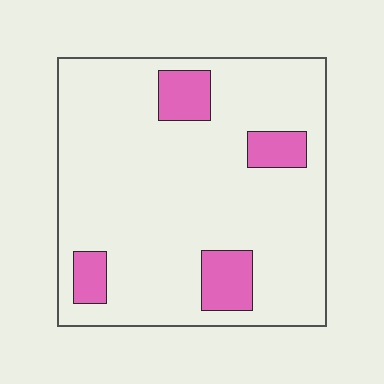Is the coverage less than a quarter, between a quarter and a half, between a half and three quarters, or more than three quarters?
Less than a quarter.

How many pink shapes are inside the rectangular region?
4.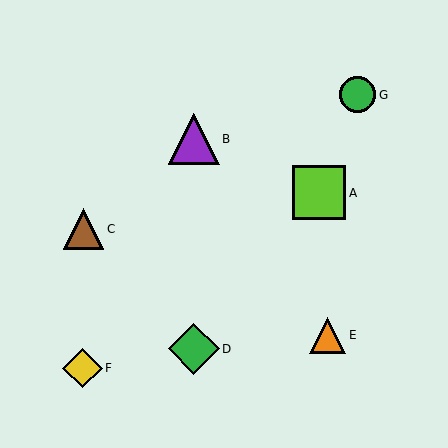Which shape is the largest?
The lime square (labeled A) is the largest.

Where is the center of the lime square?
The center of the lime square is at (319, 193).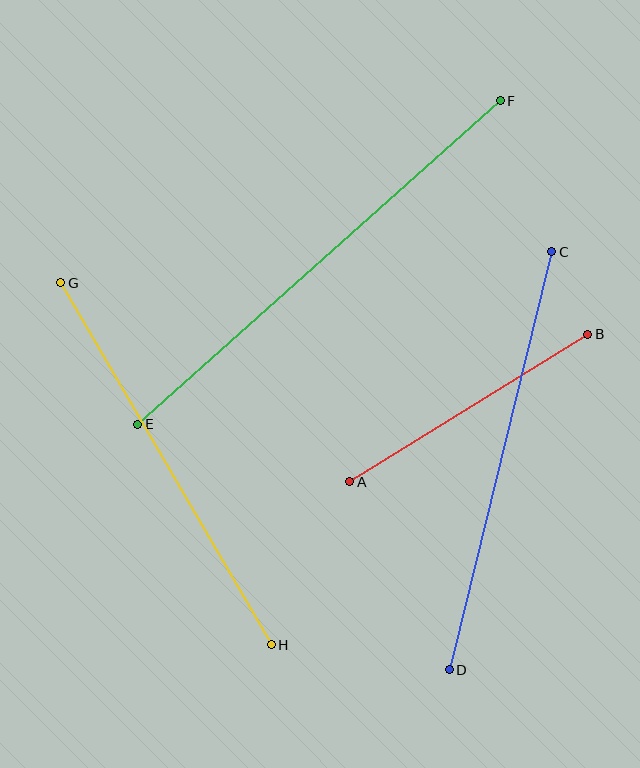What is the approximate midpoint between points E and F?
The midpoint is at approximately (319, 262) pixels.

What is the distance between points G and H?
The distance is approximately 419 pixels.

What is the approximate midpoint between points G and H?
The midpoint is at approximately (166, 464) pixels.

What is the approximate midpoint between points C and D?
The midpoint is at approximately (501, 461) pixels.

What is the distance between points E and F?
The distance is approximately 486 pixels.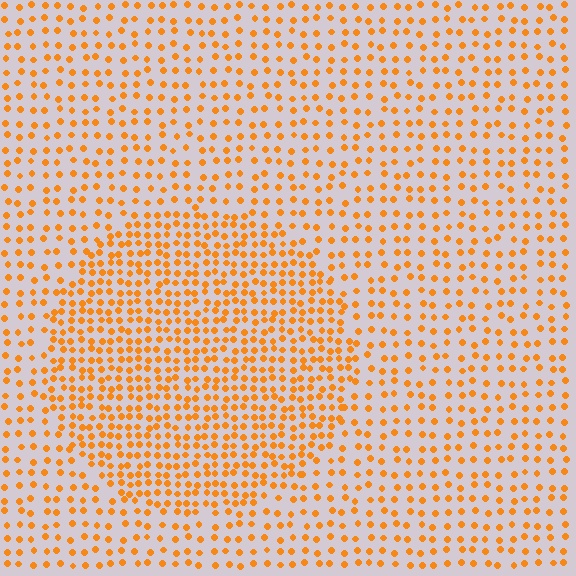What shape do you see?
I see a circle.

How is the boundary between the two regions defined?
The boundary is defined by a change in element density (approximately 1.8x ratio). All elements are the same color, size, and shape.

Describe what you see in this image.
The image contains small orange elements arranged at two different densities. A circle-shaped region is visible where the elements are more densely packed than the surrounding area.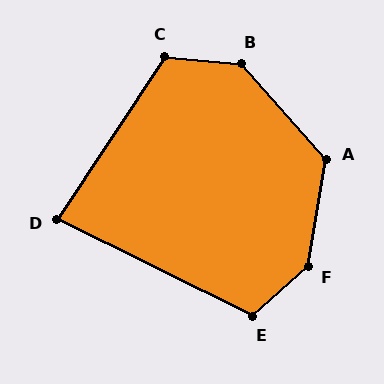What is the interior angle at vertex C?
Approximately 119 degrees (obtuse).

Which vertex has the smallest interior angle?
D, at approximately 83 degrees.